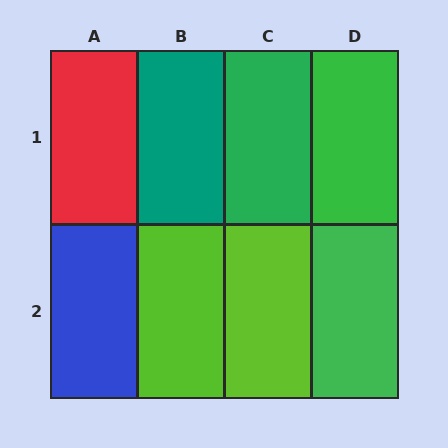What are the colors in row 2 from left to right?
Blue, lime, lime, green.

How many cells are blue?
1 cell is blue.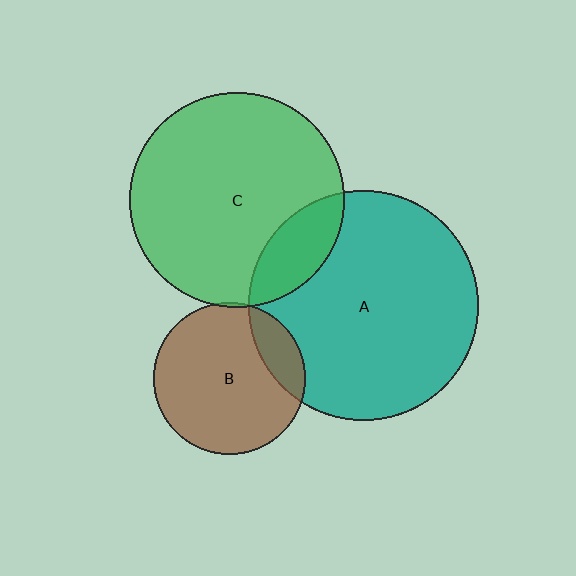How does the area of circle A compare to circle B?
Approximately 2.3 times.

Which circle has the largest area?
Circle A (teal).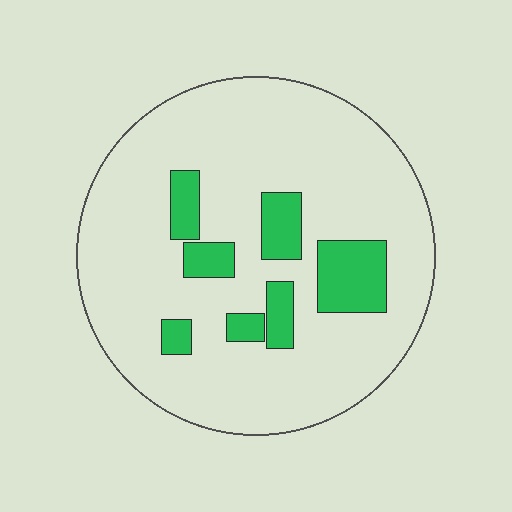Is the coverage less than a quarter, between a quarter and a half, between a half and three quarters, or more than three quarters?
Less than a quarter.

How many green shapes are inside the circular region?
7.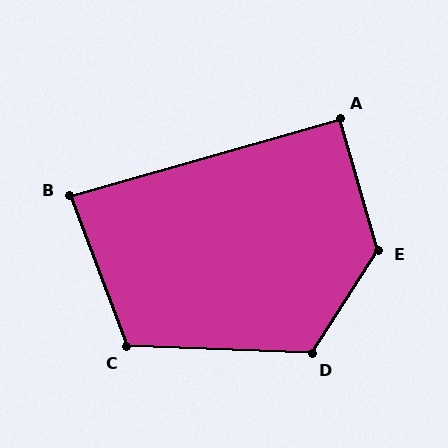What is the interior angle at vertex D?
Approximately 121 degrees (obtuse).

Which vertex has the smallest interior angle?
B, at approximately 85 degrees.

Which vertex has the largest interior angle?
E, at approximately 131 degrees.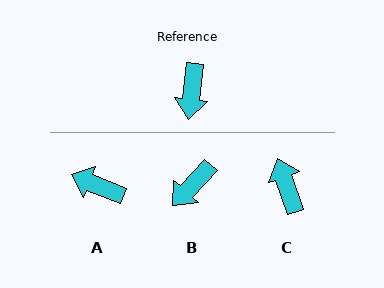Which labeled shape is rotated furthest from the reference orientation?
C, about 154 degrees away.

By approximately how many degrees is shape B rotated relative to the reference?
Approximately 36 degrees clockwise.